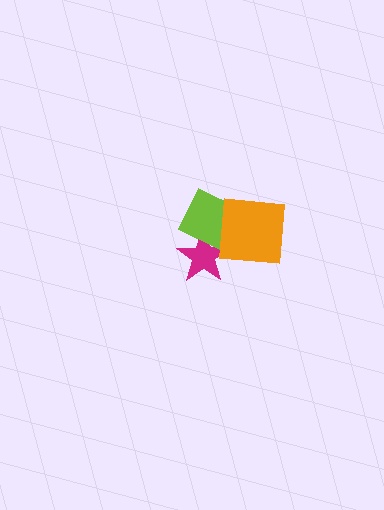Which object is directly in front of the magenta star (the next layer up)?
The lime diamond is directly in front of the magenta star.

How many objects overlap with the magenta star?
2 objects overlap with the magenta star.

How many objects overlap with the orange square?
2 objects overlap with the orange square.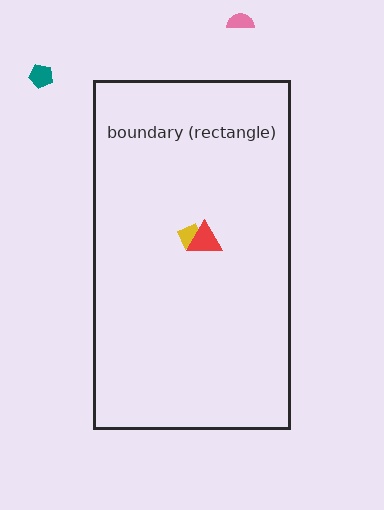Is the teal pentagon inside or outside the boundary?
Outside.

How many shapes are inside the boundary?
2 inside, 2 outside.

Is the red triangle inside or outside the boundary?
Inside.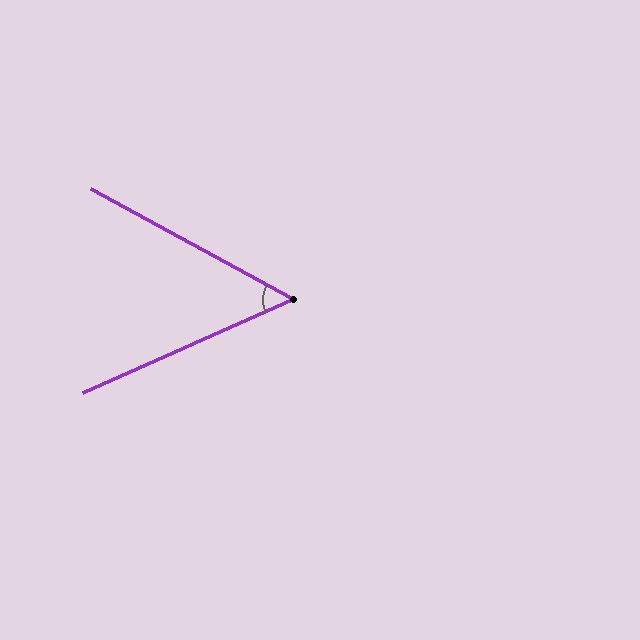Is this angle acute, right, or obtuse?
It is acute.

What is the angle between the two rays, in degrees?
Approximately 53 degrees.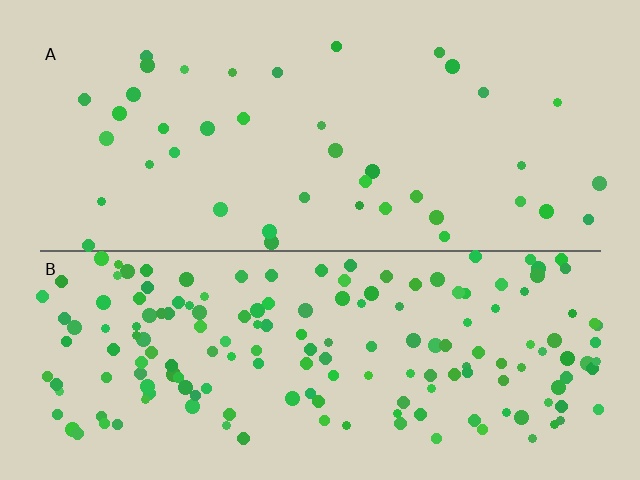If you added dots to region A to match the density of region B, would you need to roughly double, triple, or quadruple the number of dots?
Approximately quadruple.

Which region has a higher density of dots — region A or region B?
B (the bottom).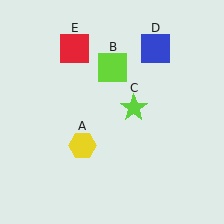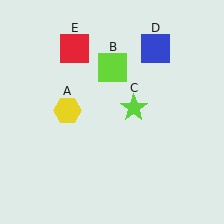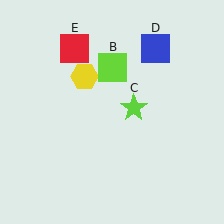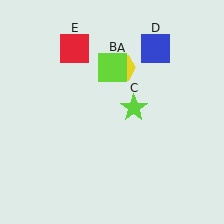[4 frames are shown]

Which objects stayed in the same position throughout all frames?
Lime square (object B) and lime star (object C) and blue square (object D) and red square (object E) remained stationary.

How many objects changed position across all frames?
1 object changed position: yellow hexagon (object A).